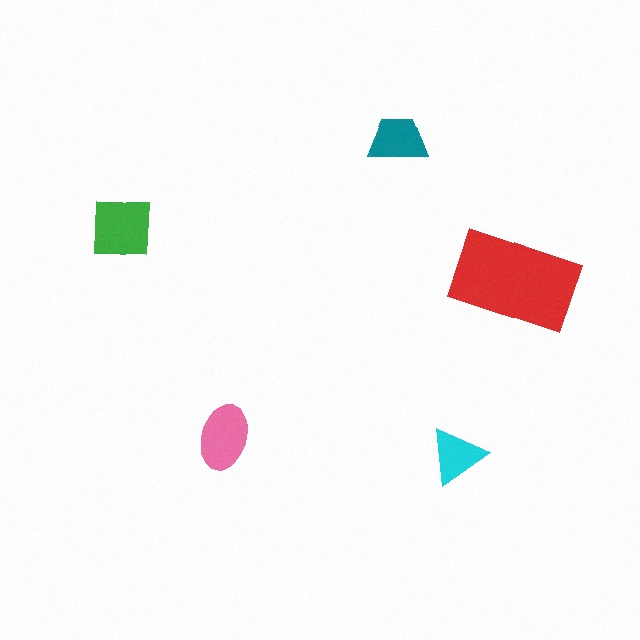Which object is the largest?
The red rectangle.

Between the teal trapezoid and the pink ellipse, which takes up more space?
The pink ellipse.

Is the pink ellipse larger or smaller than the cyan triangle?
Larger.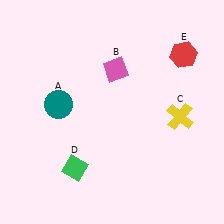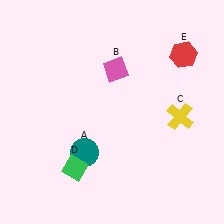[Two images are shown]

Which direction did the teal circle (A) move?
The teal circle (A) moved down.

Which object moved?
The teal circle (A) moved down.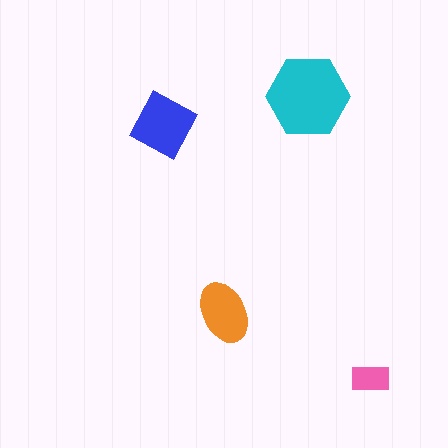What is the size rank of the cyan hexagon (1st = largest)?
1st.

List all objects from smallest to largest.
The pink rectangle, the orange ellipse, the blue square, the cyan hexagon.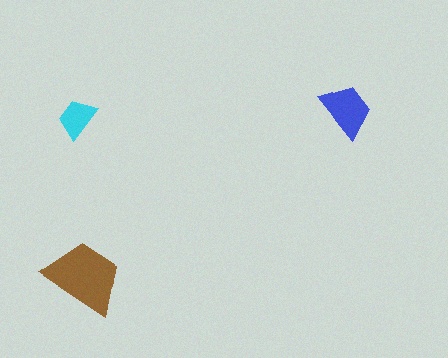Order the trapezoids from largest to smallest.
the brown one, the blue one, the cyan one.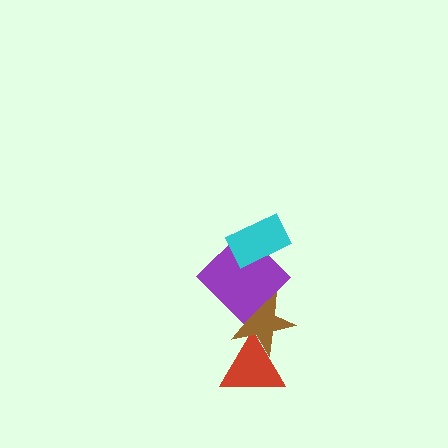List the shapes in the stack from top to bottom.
From top to bottom: the cyan rectangle, the purple diamond, the brown star, the red triangle.